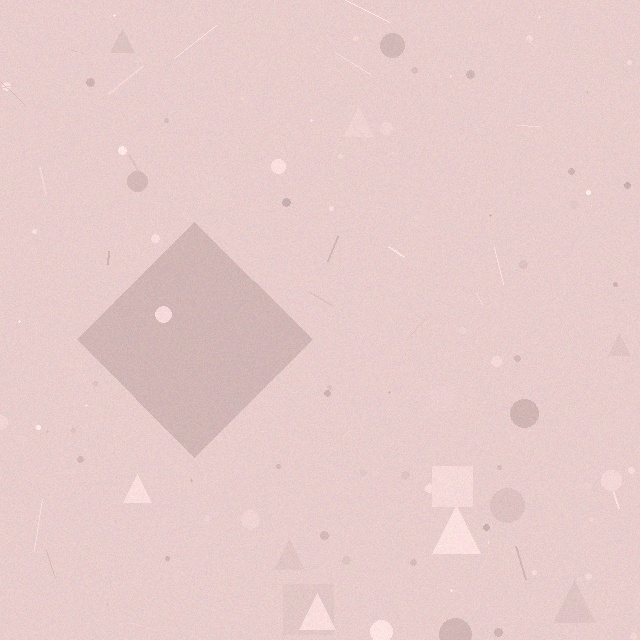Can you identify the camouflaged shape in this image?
The camouflaged shape is a diamond.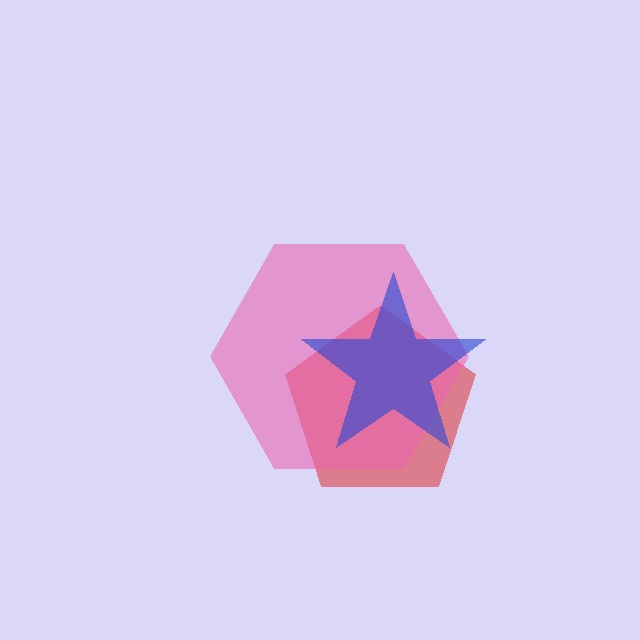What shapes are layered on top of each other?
The layered shapes are: a red pentagon, a pink hexagon, a blue star.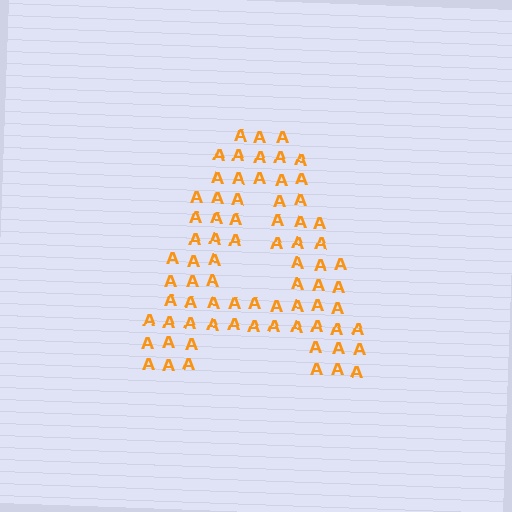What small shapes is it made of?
It is made of small letter A's.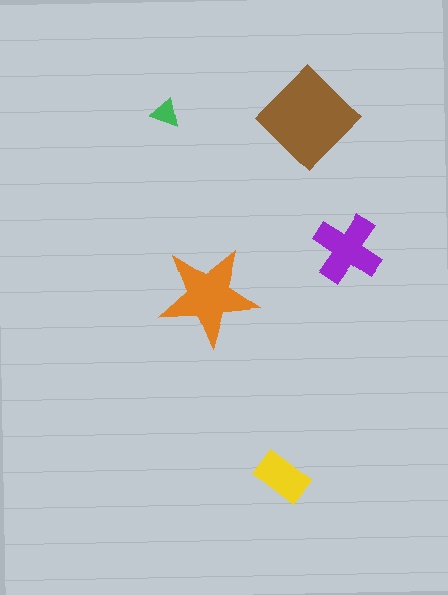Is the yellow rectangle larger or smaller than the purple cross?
Smaller.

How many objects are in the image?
There are 5 objects in the image.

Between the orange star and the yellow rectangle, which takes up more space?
The orange star.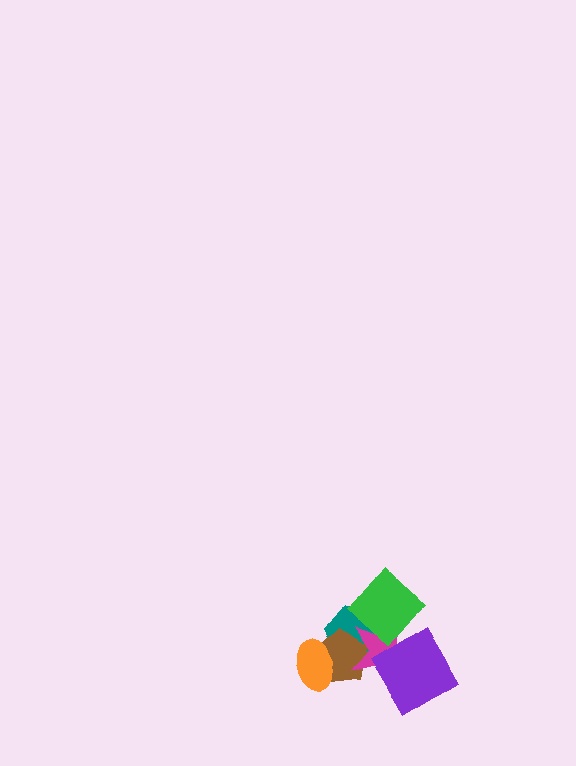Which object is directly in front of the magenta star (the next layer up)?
The green diamond is directly in front of the magenta star.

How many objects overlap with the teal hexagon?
4 objects overlap with the teal hexagon.